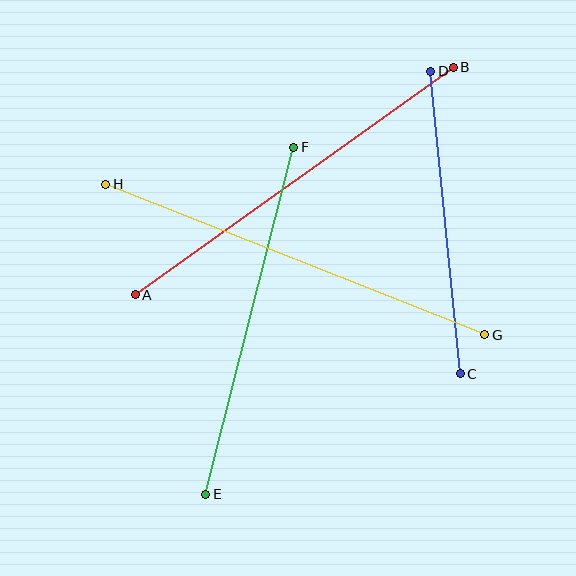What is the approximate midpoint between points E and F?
The midpoint is at approximately (250, 321) pixels.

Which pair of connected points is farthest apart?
Points G and H are farthest apart.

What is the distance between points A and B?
The distance is approximately 391 pixels.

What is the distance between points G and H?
The distance is approximately 408 pixels.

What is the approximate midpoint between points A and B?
The midpoint is at approximately (294, 181) pixels.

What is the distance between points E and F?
The distance is approximately 358 pixels.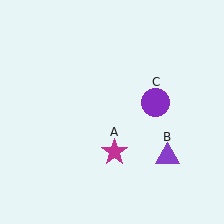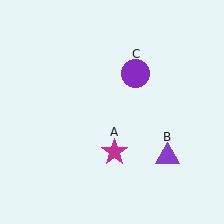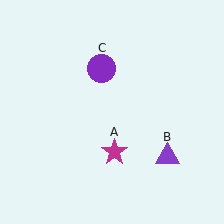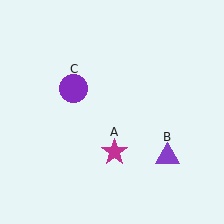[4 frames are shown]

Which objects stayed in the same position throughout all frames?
Magenta star (object A) and purple triangle (object B) remained stationary.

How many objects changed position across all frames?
1 object changed position: purple circle (object C).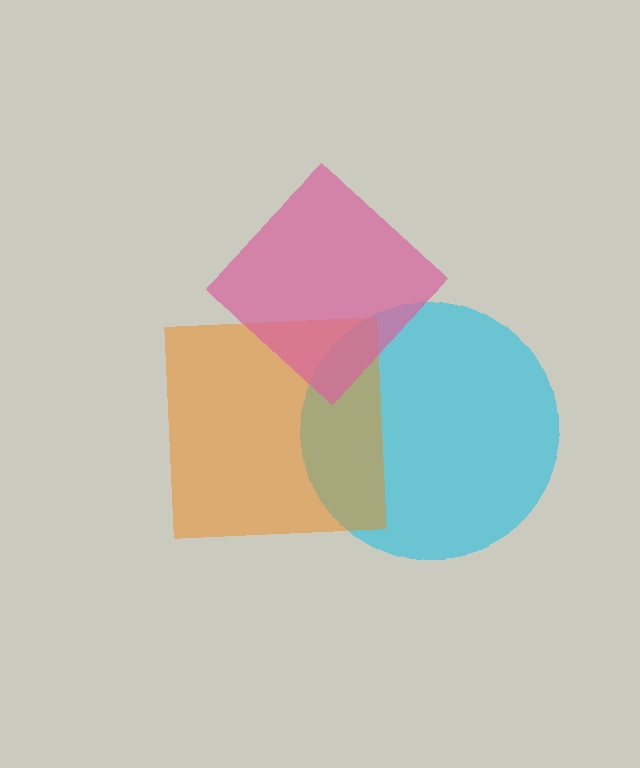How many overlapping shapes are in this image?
There are 3 overlapping shapes in the image.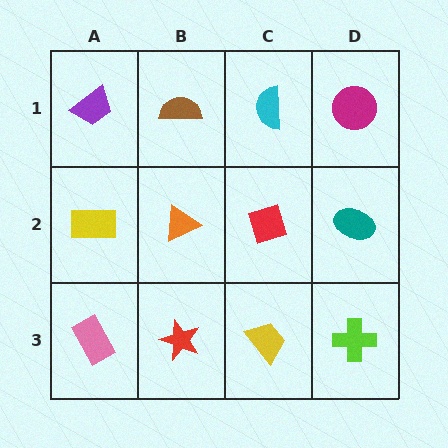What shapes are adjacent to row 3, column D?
A teal ellipse (row 2, column D), a yellow trapezoid (row 3, column C).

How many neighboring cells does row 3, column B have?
3.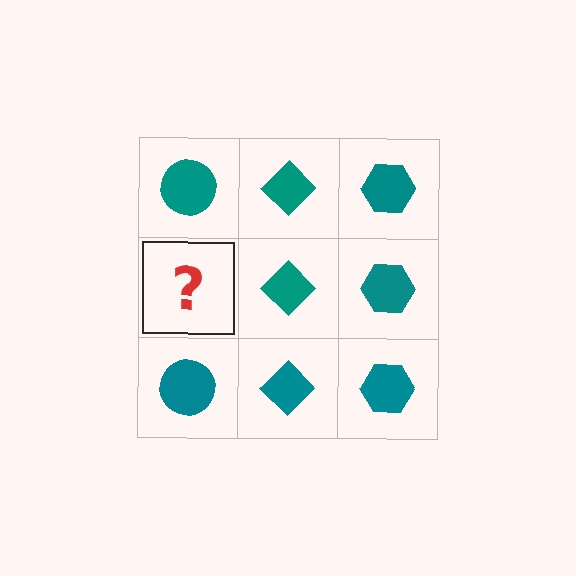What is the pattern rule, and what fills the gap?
The rule is that each column has a consistent shape. The gap should be filled with a teal circle.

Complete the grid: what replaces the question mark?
The question mark should be replaced with a teal circle.